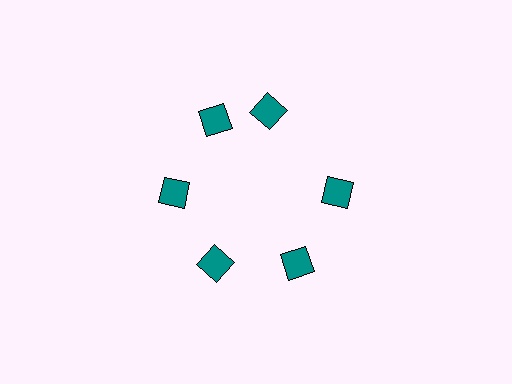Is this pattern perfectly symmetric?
No. The 6 teal squares are arranged in a ring, but one element near the 1 o'clock position is rotated out of alignment along the ring, breaking the 6-fold rotational symmetry.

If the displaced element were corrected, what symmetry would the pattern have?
It would have 6-fold rotational symmetry — the pattern would map onto itself every 60 degrees.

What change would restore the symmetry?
The symmetry would be restored by rotating it back into even spacing with its neighbors so that all 6 squares sit at equal angles and equal distance from the center.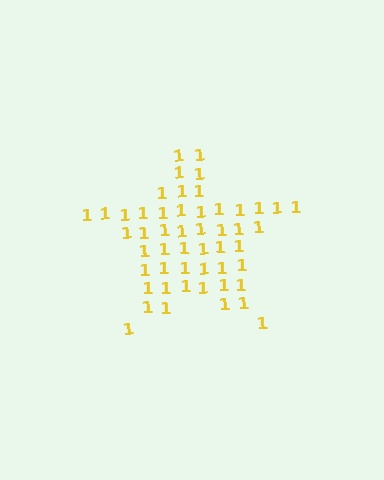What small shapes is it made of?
It is made of small digit 1's.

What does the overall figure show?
The overall figure shows a star.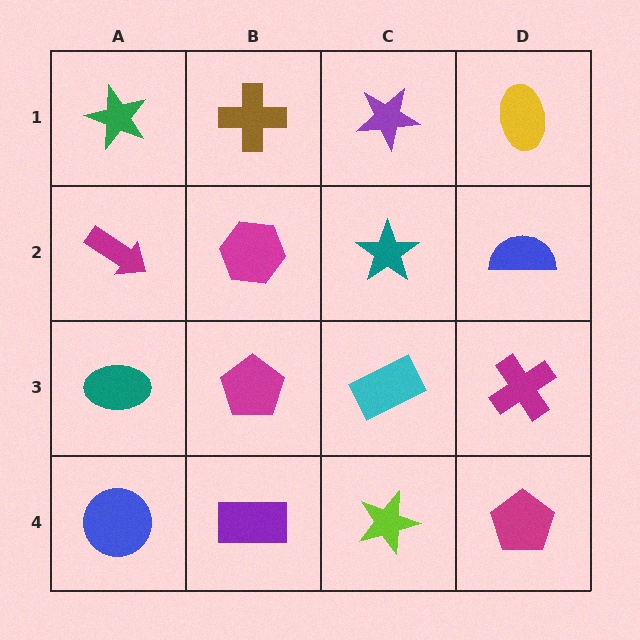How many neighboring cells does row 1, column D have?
2.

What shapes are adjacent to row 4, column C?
A cyan rectangle (row 3, column C), a purple rectangle (row 4, column B), a magenta pentagon (row 4, column D).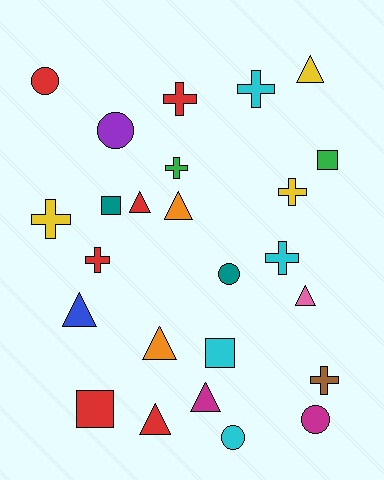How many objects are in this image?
There are 25 objects.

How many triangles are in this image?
There are 8 triangles.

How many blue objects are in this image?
There is 1 blue object.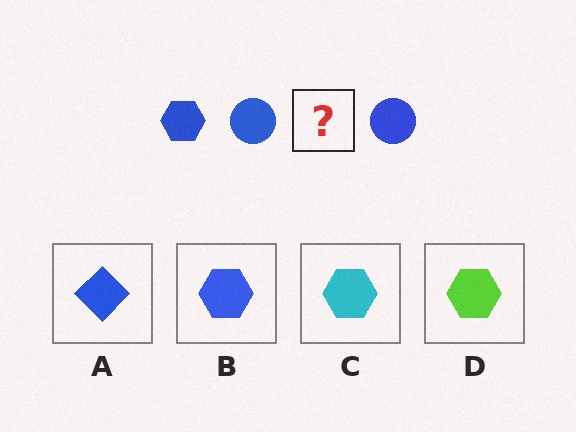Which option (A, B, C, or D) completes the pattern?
B.